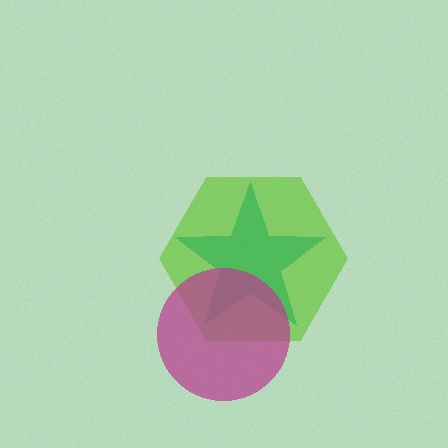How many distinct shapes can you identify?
There are 3 distinct shapes: a lime hexagon, a green star, a magenta circle.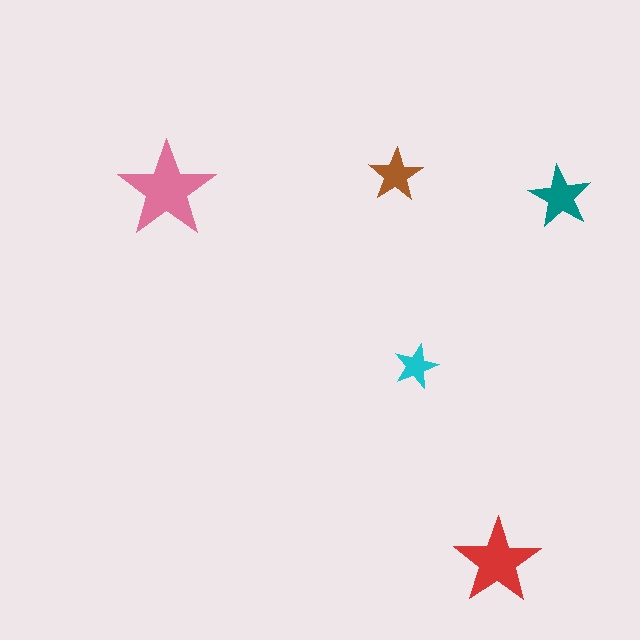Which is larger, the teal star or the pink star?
The pink one.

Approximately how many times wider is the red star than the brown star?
About 1.5 times wider.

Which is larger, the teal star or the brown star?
The teal one.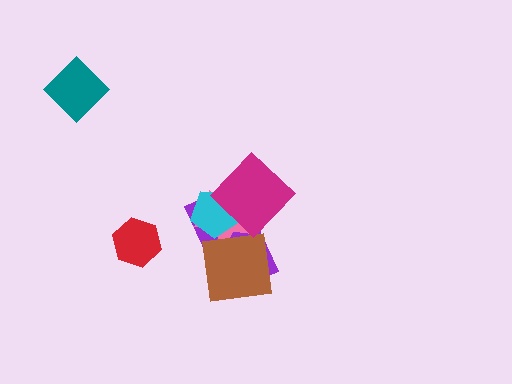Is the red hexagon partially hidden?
No, no other shape covers it.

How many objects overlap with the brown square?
2 objects overlap with the brown square.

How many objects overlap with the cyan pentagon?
3 objects overlap with the cyan pentagon.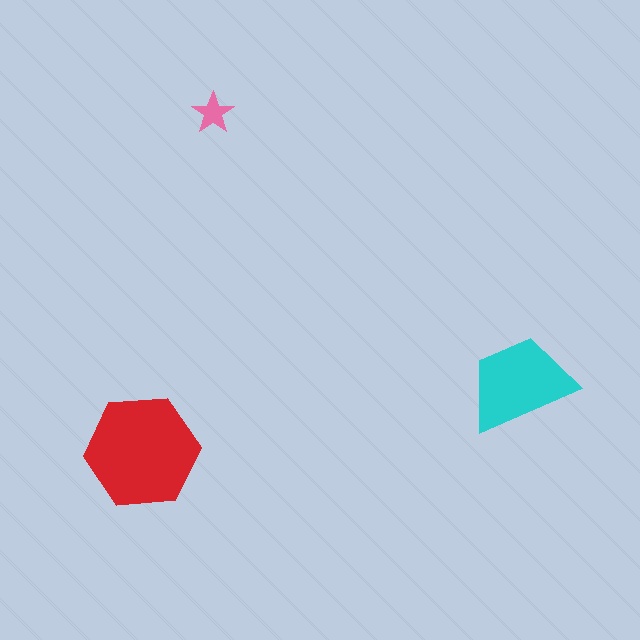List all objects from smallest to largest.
The pink star, the cyan trapezoid, the red hexagon.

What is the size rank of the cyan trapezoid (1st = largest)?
2nd.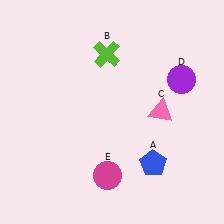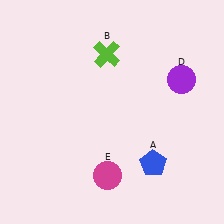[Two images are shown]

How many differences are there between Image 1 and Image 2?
There is 1 difference between the two images.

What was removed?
The pink triangle (C) was removed in Image 2.